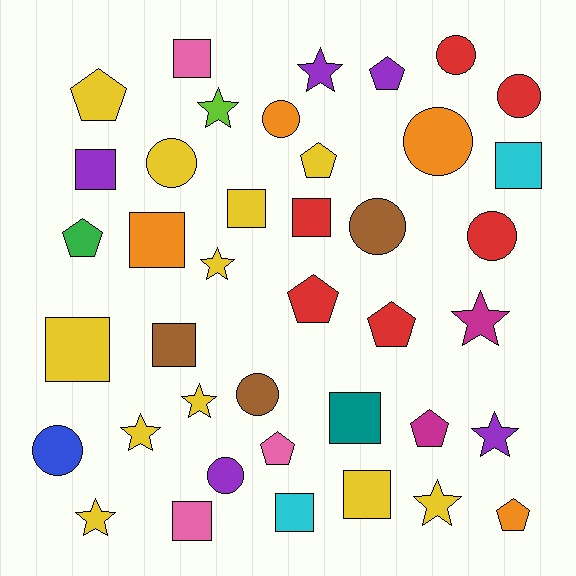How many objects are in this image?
There are 40 objects.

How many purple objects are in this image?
There are 5 purple objects.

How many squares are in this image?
There are 12 squares.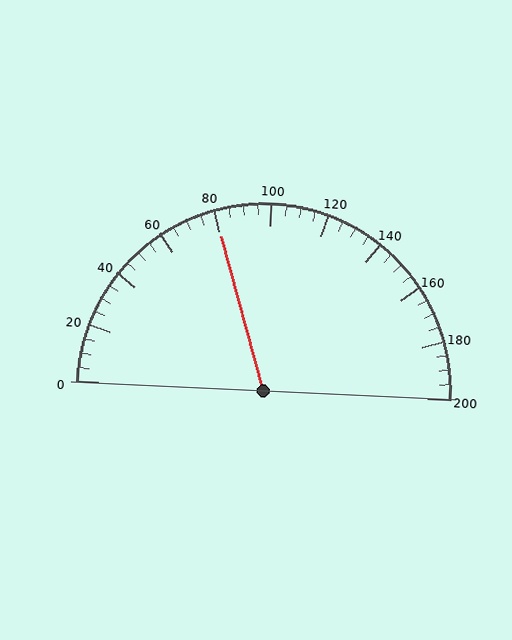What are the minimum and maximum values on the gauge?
The gauge ranges from 0 to 200.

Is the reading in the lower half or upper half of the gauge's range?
The reading is in the lower half of the range (0 to 200).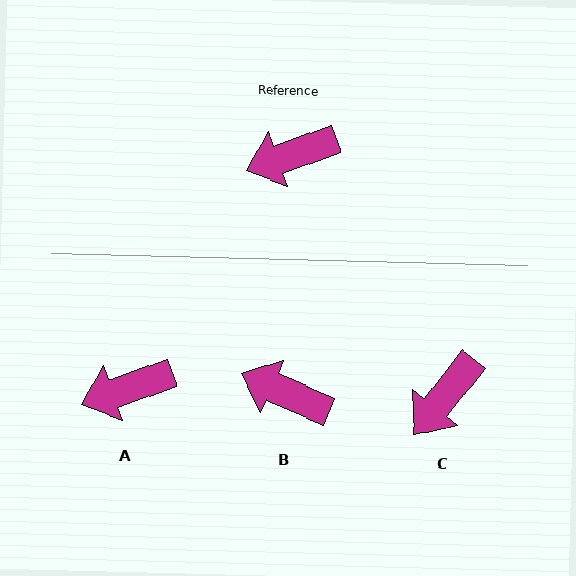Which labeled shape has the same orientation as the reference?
A.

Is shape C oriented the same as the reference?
No, it is off by about 32 degrees.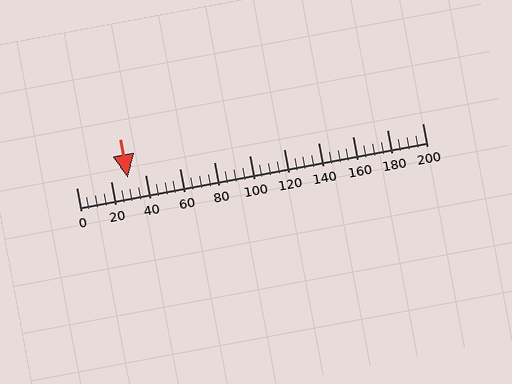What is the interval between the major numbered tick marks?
The major tick marks are spaced 20 units apart.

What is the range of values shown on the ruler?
The ruler shows values from 0 to 200.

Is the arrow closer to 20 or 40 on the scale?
The arrow is closer to 40.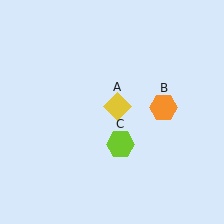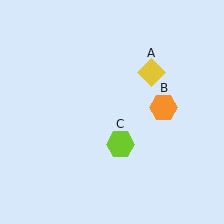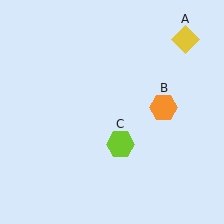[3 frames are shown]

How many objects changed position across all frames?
1 object changed position: yellow diamond (object A).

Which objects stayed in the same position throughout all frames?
Orange hexagon (object B) and lime hexagon (object C) remained stationary.